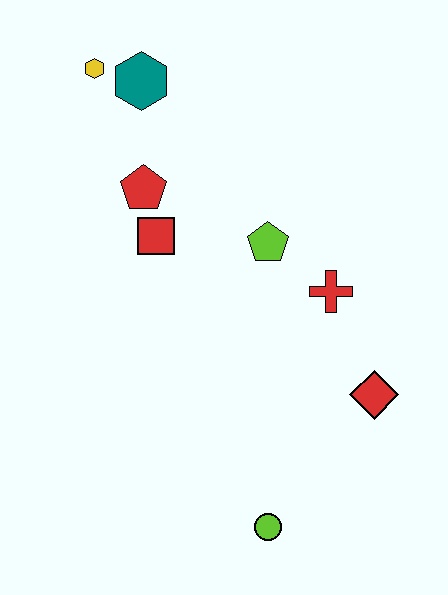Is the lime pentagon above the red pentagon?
No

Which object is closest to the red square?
The red pentagon is closest to the red square.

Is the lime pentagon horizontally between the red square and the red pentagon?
No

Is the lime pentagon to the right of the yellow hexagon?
Yes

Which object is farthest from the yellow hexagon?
The lime circle is farthest from the yellow hexagon.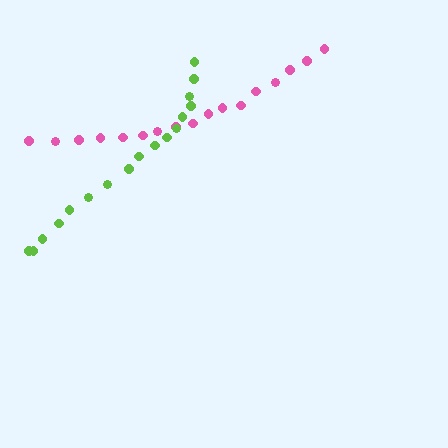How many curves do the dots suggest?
There are 2 distinct paths.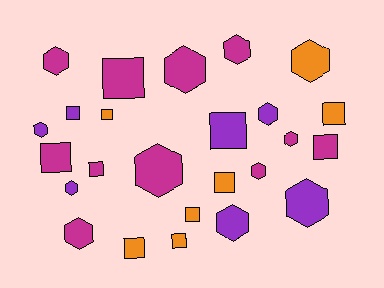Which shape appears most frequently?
Hexagon, with 13 objects.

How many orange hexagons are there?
There is 1 orange hexagon.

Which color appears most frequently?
Magenta, with 11 objects.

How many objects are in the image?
There are 25 objects.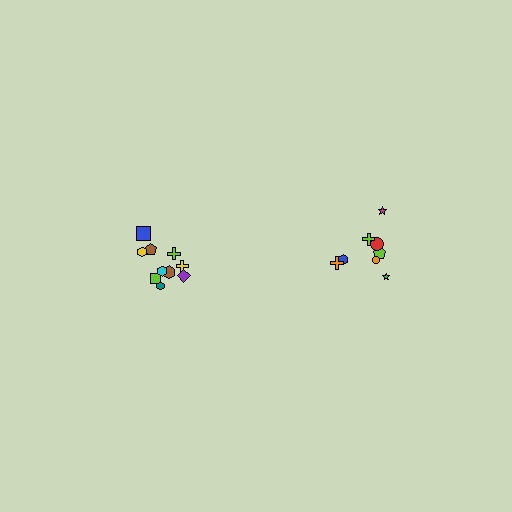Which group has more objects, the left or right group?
The left group.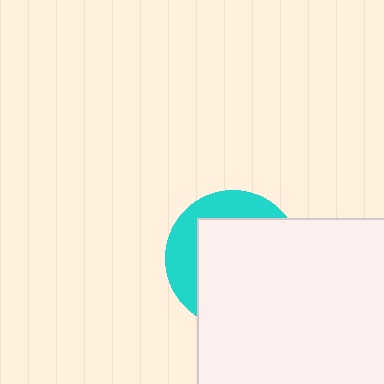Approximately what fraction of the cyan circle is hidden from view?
Roughly 69% of the cyan circle is hidden behind the white square.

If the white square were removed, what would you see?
You would see the complete cyan circle.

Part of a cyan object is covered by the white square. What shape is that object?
It is a circle.